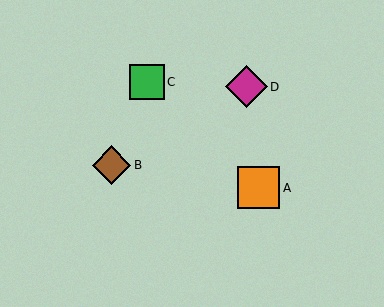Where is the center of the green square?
The center of the green square is at (147, 82).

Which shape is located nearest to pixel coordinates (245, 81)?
The magenta diamond (labeled D) at (246, 87) is nearest to that location.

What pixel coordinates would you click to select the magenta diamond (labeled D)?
Click at (246, 87) to select the magenta diamond D.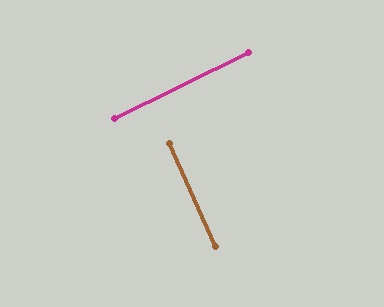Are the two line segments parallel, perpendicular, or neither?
Perpendicular — they meet at approximately 88°.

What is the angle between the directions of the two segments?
Approximately 88 degrees.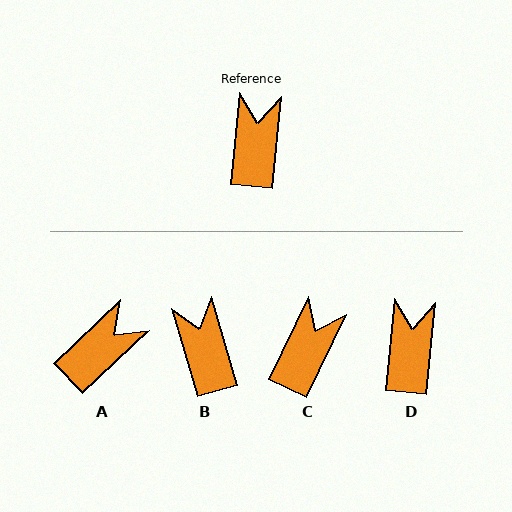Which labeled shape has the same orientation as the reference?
D.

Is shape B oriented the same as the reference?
No, it is off by about 22 degrees.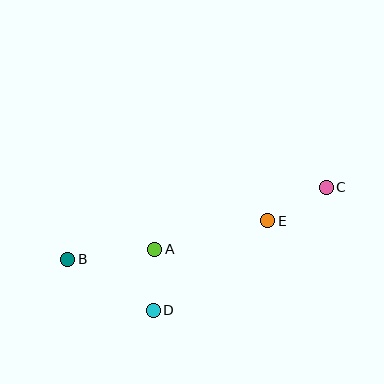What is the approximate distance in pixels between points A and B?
The distance between A and B is approximately 88 pixels.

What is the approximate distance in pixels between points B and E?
The distance between B and E is approximately 204 pixels.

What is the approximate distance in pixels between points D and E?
The distance between D and E is approximately 145 pixels.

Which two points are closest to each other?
Points A and D are closest to each other.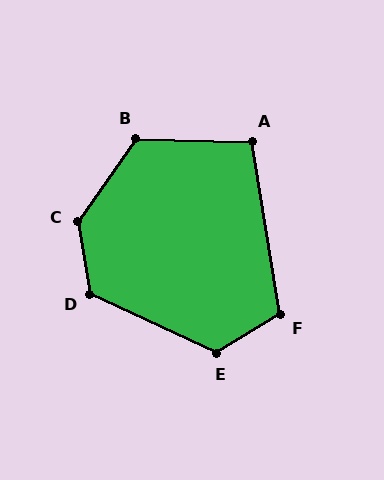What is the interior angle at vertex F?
Approximately 112 degrees (obtuse).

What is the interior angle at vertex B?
Approximately 124 degrees (obtuse).